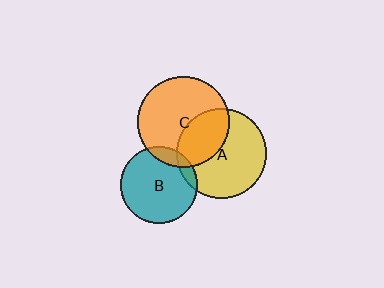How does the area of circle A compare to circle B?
Approximately 1.4 times.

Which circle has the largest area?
Circle C (orange).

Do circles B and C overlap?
Yes.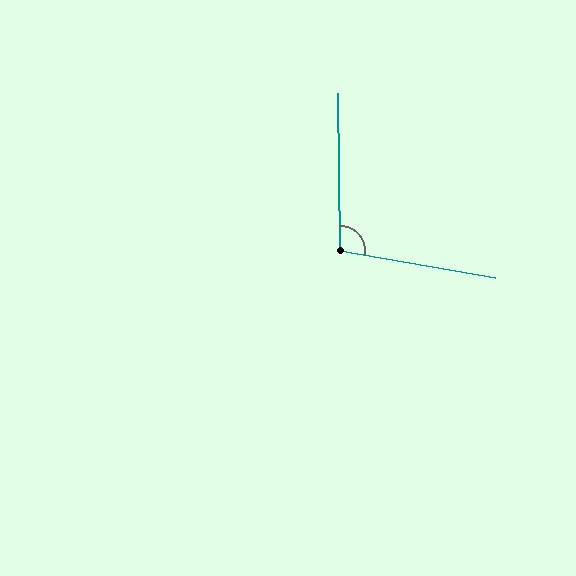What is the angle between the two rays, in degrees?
Approximately 100 degrees.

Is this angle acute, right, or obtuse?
It is obtuse.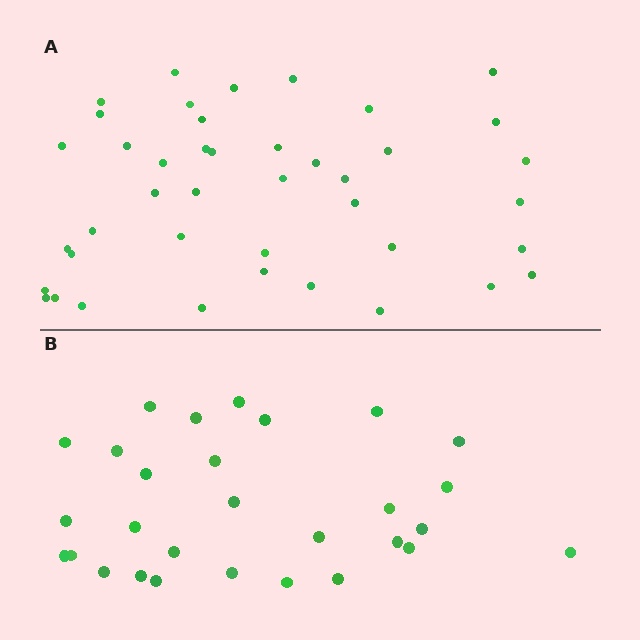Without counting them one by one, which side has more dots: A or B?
Region A (the top region) has more dots.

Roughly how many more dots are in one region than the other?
Region A has approximately 15 more dots than region B.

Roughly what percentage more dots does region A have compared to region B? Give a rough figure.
About 45% more.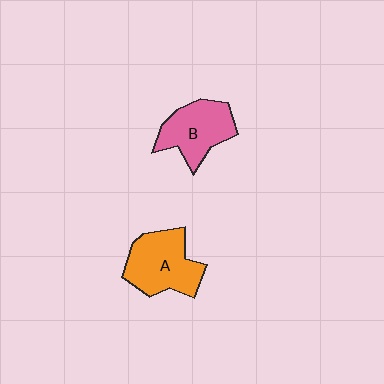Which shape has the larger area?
Shape A (orange).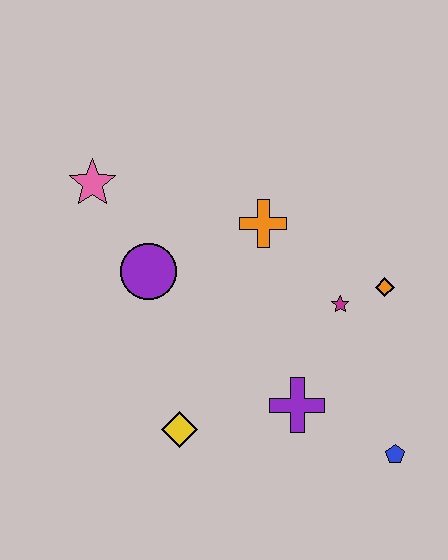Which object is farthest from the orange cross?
The blue pentagon is farthest from the orange cross.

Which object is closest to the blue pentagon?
The purple cross is closest to the blue pentagon.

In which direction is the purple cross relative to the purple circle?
The purple cross is to the right of the purple circle.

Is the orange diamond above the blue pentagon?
Yes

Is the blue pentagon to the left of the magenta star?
No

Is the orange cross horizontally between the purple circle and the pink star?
No